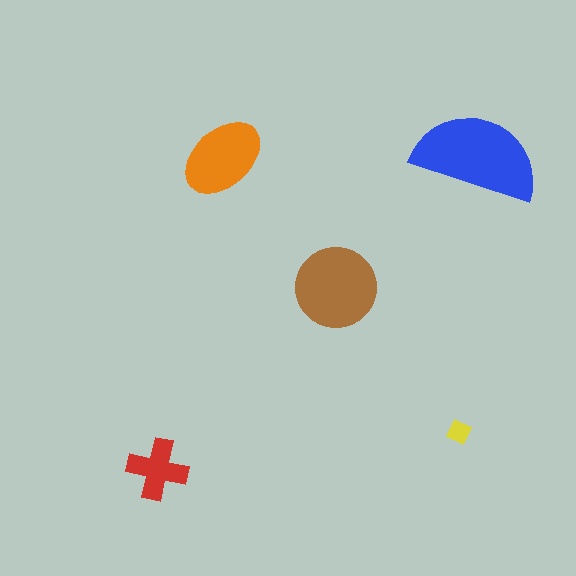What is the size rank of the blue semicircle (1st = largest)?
1st.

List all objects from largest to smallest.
The blue semicircle, the brown circle, the orange ellipse, the red cross, the yellow diamond.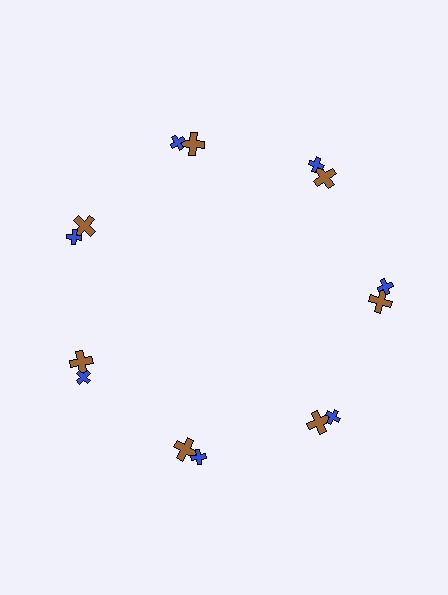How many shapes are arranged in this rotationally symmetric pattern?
There are 14 shapes, arranged in 7 groups of 2.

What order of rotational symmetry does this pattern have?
This pattern has 7-fold rotational symmetry.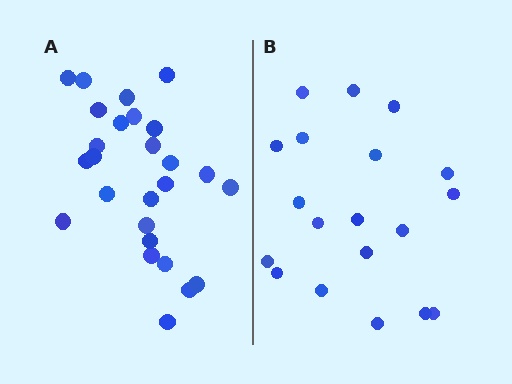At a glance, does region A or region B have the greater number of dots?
Region A (the left region) has more dots.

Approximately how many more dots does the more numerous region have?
Region A has roughly 8 or so more dots than region B.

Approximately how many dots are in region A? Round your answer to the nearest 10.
About 30 dots. (The exact count is 26, which rounds to 30.)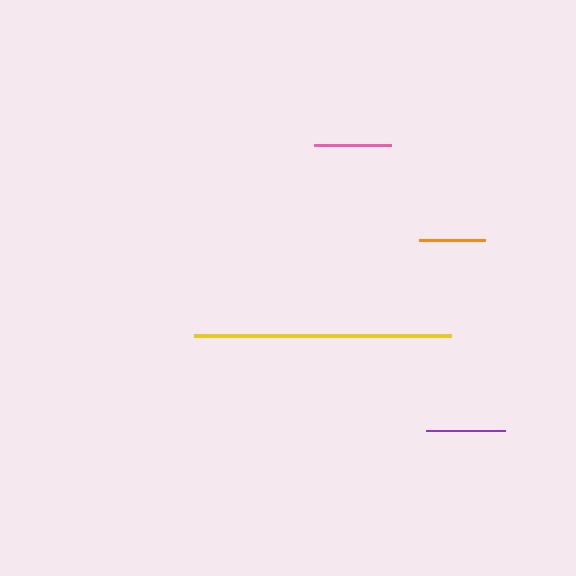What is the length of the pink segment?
The pink segment is approximately 77 pixels long.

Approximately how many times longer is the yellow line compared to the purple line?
The yellow line is approximately 3.3 times the length of the purple line.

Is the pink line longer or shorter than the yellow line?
The yellow line is longer than the pink line.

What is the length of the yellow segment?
The yellow segment is approximately 257 pixels long.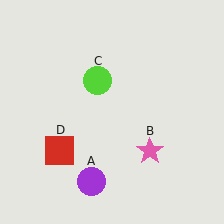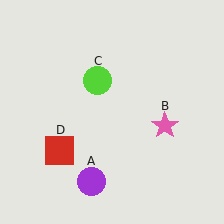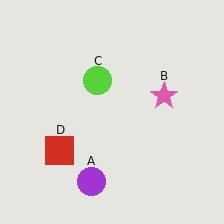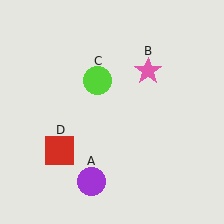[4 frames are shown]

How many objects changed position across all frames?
1 object changed position: pink star (object B).